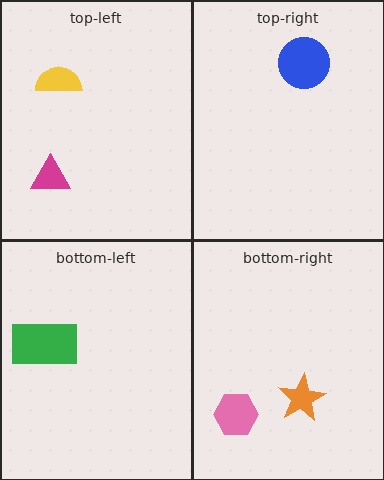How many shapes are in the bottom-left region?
1.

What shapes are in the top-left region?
The magenta triangle, the yellow semicircle.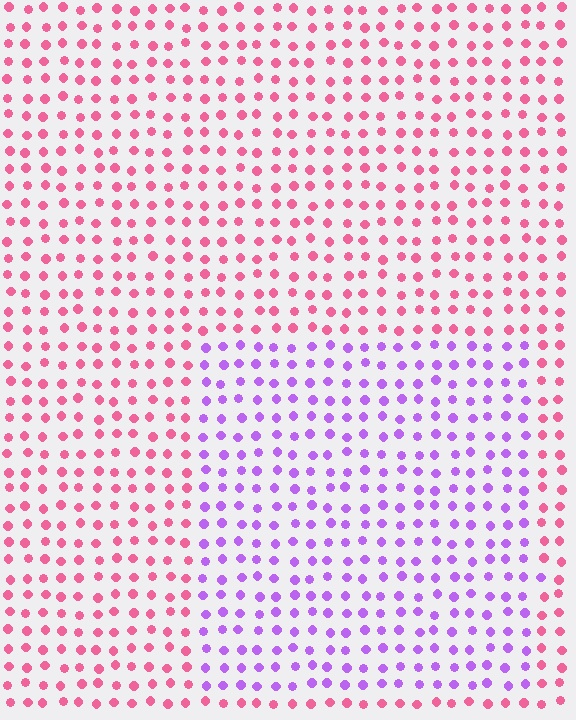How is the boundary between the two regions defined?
The boundary is defined purely by a slight shift in hue (about 59 degrees). Spacing, size, and orientation are identical on both sides.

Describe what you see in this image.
The image is filled with small pink elements in a uniform arrangement. A rectangle-shaped region is visible where the elements are tinted to a slightly different hue, forming a subtle color boundary.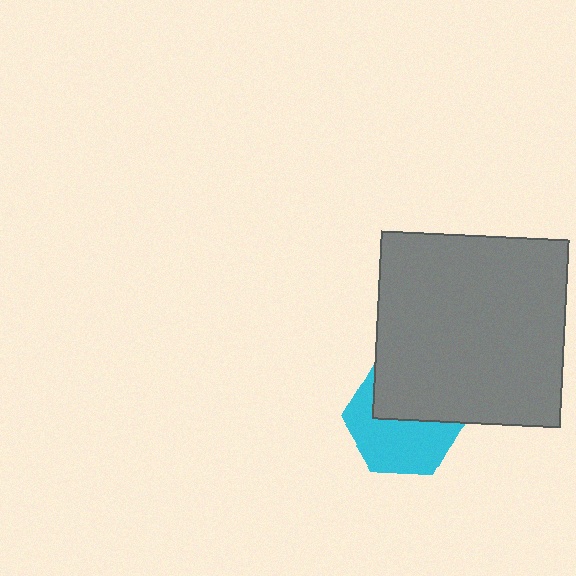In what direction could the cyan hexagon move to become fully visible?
The cyan hexagon could move down. That would shift it out from behind the gray square entirely.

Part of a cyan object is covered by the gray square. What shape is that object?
It is a hexagon.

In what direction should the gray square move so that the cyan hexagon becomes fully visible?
The gray square should move up. That is the shortest direction to clear the overlap and leave the cyan hexagon fully visible.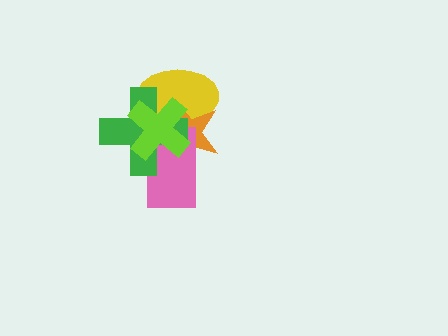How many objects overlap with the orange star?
4 objects overlap with the orange star.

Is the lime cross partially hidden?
No, no other shape covers it.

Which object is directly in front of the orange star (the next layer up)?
The pink rectangle is directly in front of the orange star.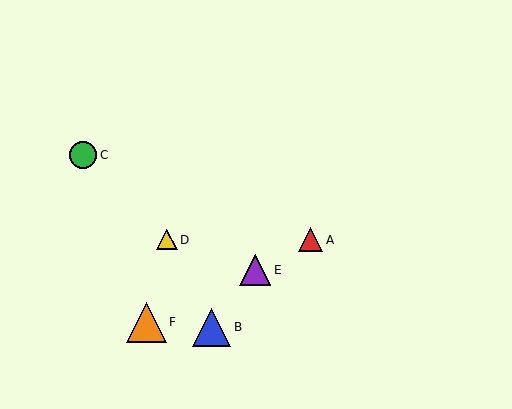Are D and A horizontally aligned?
Yes, both are at y≈240.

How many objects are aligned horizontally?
2 objects (A, D) are aligned horizontally.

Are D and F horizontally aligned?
No, D is at y≈240 and F is at y≈322.